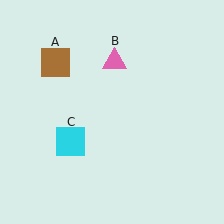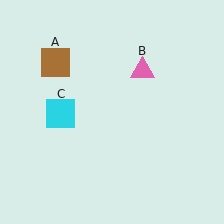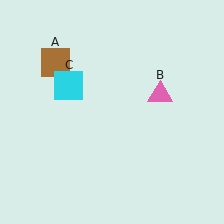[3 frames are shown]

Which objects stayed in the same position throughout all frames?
Brown square (object A) remained stationary.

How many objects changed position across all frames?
2 objects changed position: pink triangle (object B), cyan square (object C).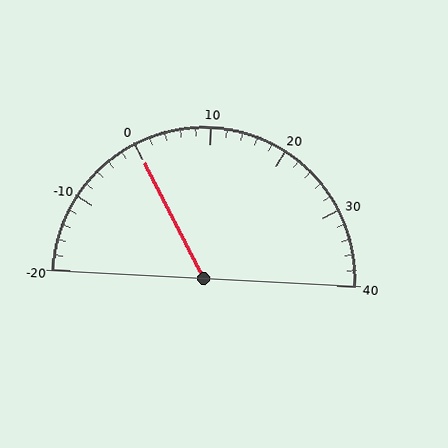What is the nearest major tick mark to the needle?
The nearest major tick mark is 0.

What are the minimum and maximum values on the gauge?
The gauge ranges from -20 to 40.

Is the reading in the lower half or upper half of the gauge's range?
The reading is in the lower half of the range (-20 to 40).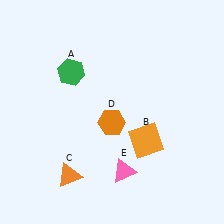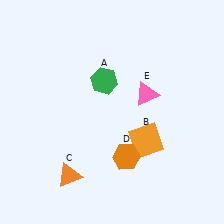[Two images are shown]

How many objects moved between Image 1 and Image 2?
3 objects moved between the two images.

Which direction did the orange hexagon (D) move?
The orange hexagon (D) moved down.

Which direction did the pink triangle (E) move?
The pink triangle (E) moved up.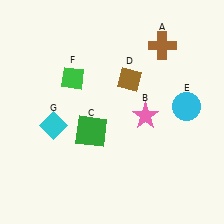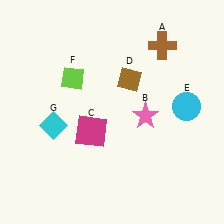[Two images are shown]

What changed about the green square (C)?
In Image 1, C is green. In Image 2, it changed to magenta.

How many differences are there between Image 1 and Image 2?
There are 2 differences between the two images.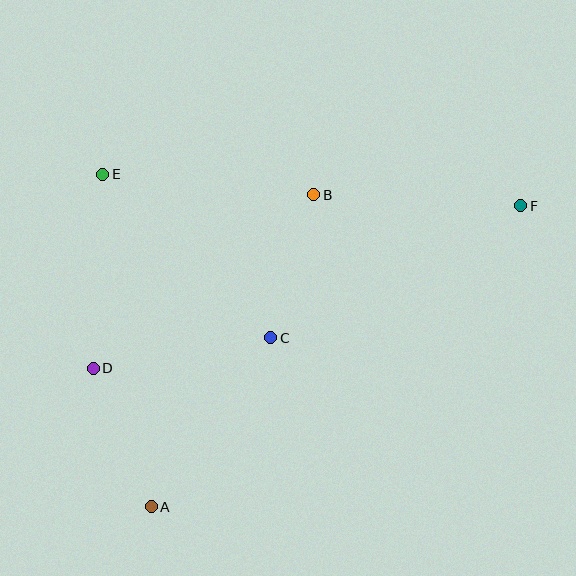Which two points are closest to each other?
Points B and C are closest to each other.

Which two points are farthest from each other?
Points A and F are farthest from each other.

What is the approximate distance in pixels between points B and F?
The distance between B and F is approximately 207 pixels.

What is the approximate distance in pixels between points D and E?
The distance between D and E is approximately 194 pixels.